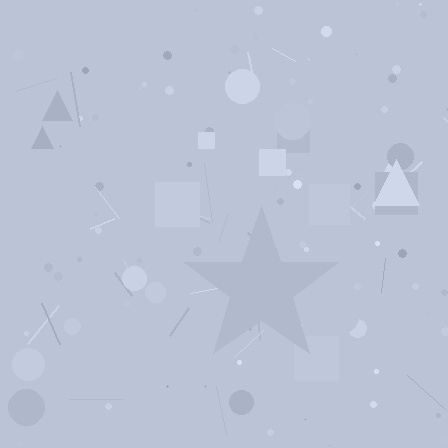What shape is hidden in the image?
A star is hidden in the image.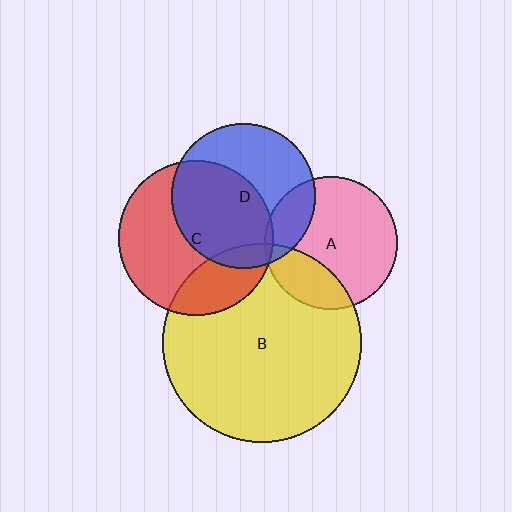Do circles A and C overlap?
Yes.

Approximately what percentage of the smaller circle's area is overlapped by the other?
Approximately 5%.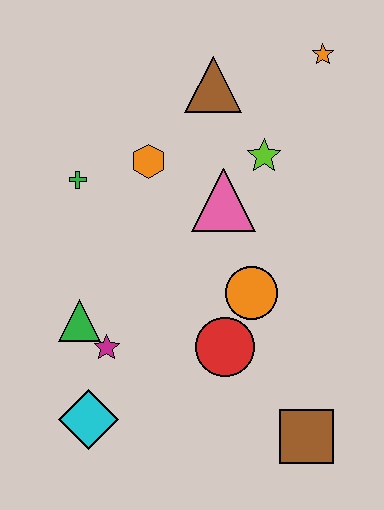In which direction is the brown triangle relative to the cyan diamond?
The brown triangle is above the cyan diamond.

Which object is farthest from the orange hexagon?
The brown square is farthest from the orange hexagon.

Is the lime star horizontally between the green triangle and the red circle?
No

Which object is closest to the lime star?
The pink triangle is closest to the lime star.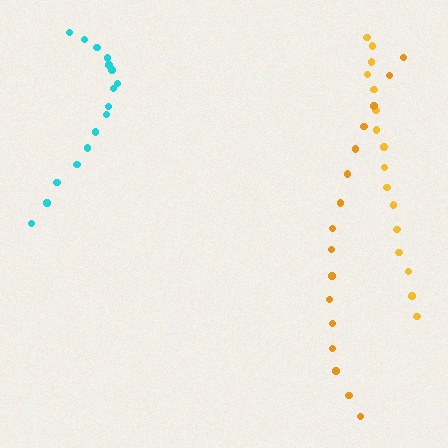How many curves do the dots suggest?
There are 3 distinct paths.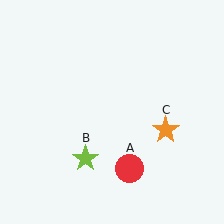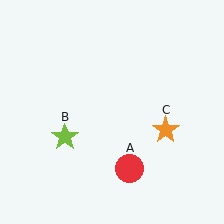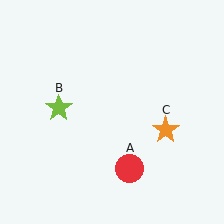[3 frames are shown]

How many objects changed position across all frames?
1 object changed position: lime star (object B).